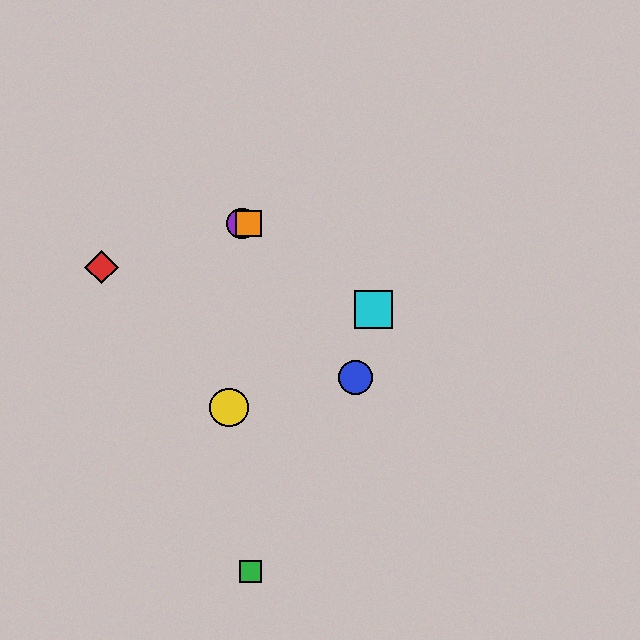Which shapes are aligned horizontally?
The purple circle, the orange square are aligned horizontally.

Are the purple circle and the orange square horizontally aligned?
Yes, both are at y≈223.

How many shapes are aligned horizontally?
2 shapes (the purple circle, the orange square) are aligned horizontally.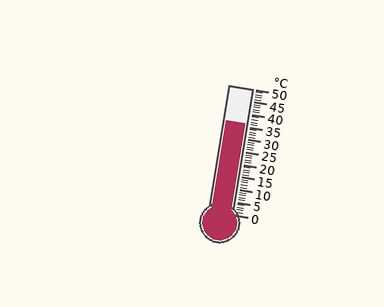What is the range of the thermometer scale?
The thermometer scale ranges from 0°C to 50°C.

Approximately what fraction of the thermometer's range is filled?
The thermometer is filled to approximately 70% of its range.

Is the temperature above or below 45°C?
The temperature is below 45°C.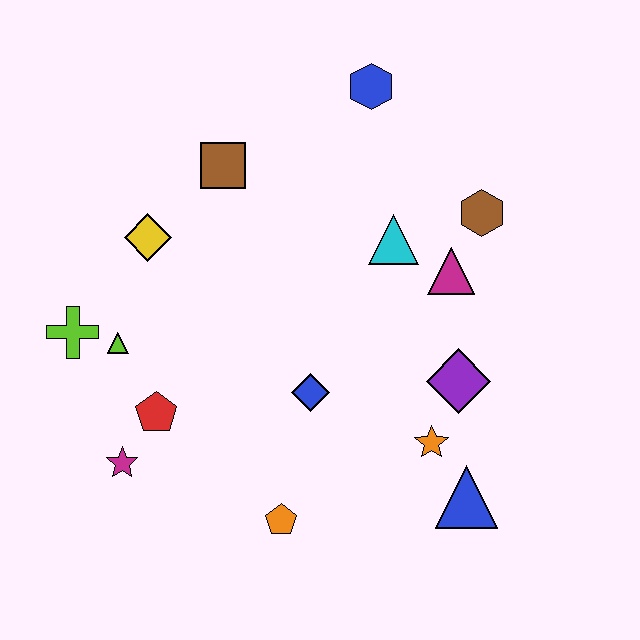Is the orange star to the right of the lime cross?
Yes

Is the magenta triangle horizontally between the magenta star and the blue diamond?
No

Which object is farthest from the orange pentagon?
The blue hexagon is farthest from the orange pentagon.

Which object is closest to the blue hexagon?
The cyan triangle is closest to the blue hexagon.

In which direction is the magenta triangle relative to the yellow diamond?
The magenta triangle is to the right of the yellow diamond.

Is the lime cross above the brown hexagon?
No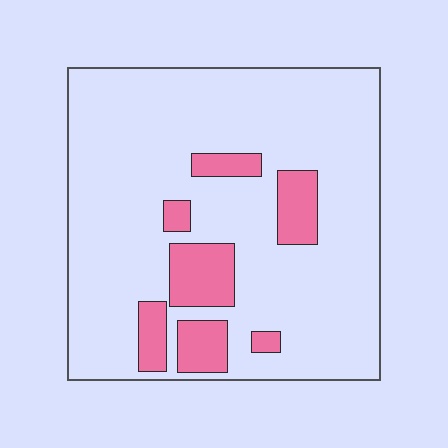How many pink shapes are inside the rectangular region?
7.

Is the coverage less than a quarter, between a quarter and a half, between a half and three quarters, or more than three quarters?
Less than a quarter.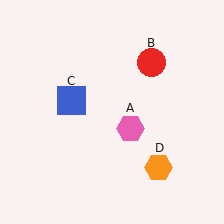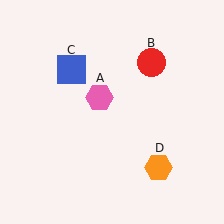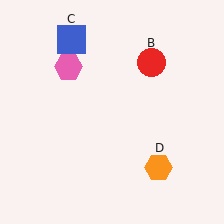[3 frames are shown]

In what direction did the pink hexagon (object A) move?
The pink hexagon (object A) moved up and to the left.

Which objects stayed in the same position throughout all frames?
Red circle (object B) and orange hexagon (object D) remained stationary.